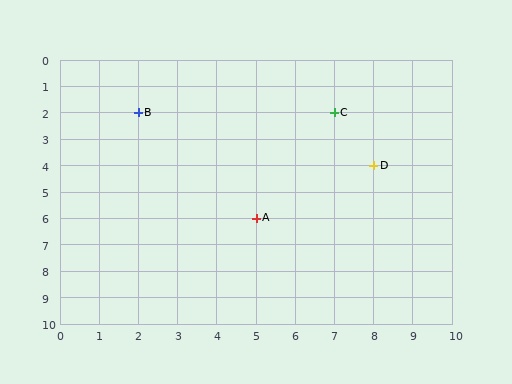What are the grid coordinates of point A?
Point A is at grid coordinates (5, 6).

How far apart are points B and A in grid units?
Points B and A are 3 columns and 4 rows apart (about 5.0 grid units diagonally).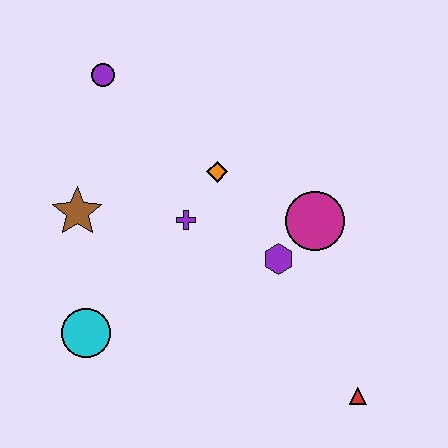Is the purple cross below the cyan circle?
No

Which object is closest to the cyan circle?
The brown star is closest to the cyan circle.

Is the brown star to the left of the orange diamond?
Yes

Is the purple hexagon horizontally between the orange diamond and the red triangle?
Yes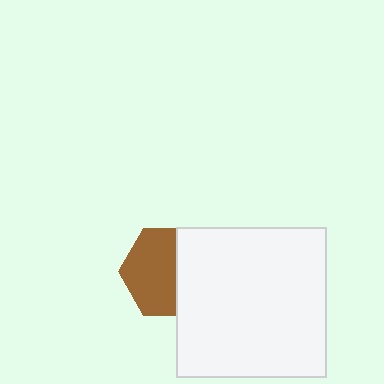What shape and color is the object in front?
The object in front is a white square.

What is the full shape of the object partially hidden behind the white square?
The partially hidden object is a brown hexagon.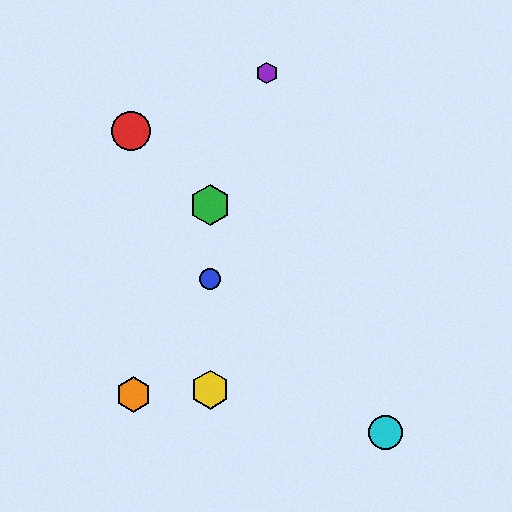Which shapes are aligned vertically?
The blue circle, the green hexagon, the yellow hexagon are aligned vertically.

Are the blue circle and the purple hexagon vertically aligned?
No, the blue circle is at x≈210 and the purple hexagon is at x≈267.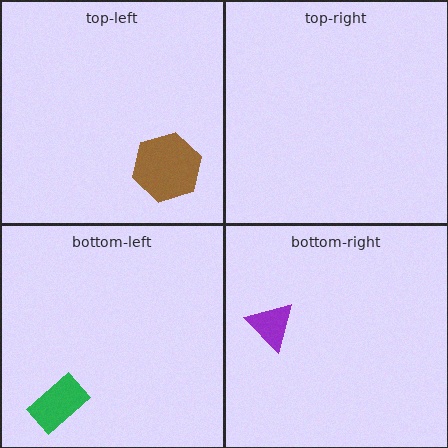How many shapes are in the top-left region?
1.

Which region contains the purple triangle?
The bottom-right region.